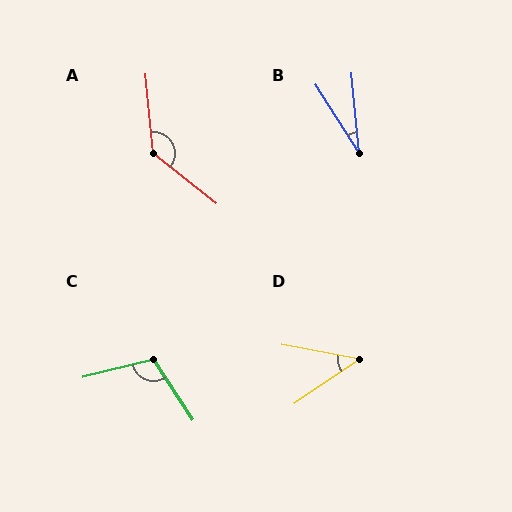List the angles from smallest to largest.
B (28°), D (44°), C (109°), A (133°).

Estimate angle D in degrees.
Approximately 44 degrees.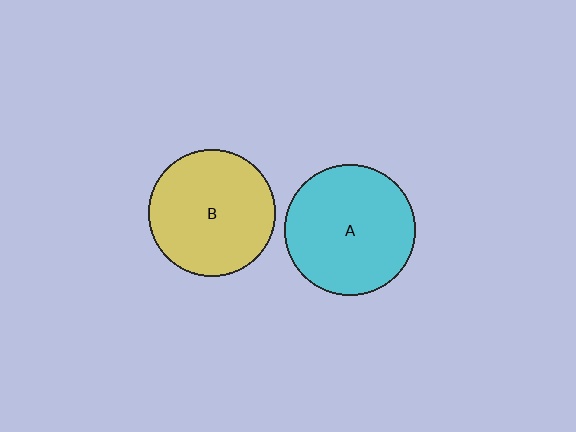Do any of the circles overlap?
No, none of the circles overlap.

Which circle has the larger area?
Circle A (cyan).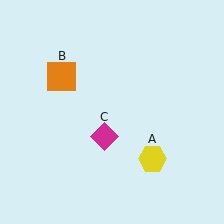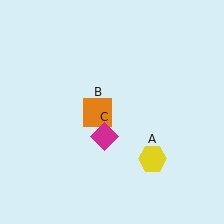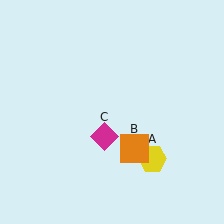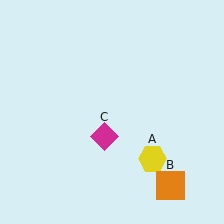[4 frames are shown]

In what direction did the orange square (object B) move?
The orange square (object B) moved down and to the right.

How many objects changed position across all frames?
1 object changed position: orange square (object B).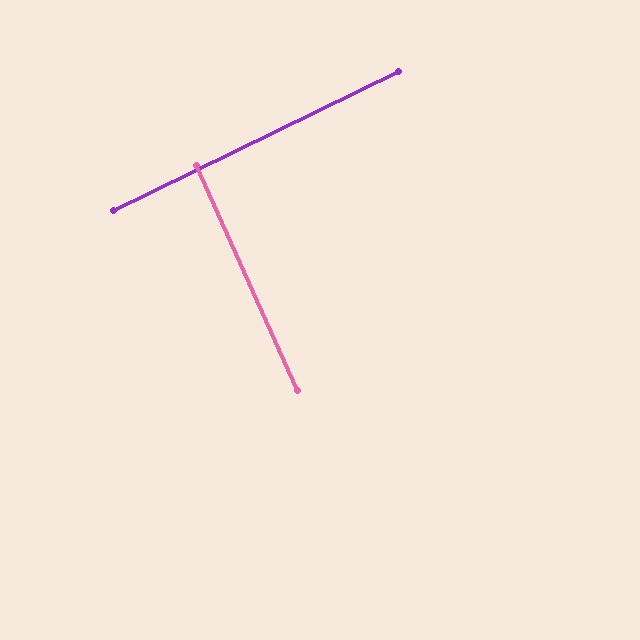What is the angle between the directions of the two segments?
Approximately 88 degrees.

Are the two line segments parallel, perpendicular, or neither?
Perpendicular — they meet at approximately 88°.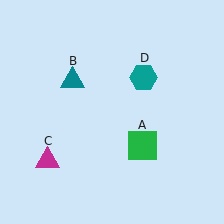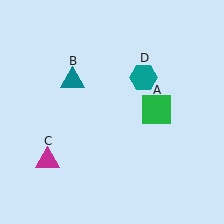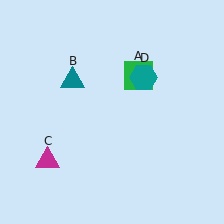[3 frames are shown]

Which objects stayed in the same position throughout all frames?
Teal triangle (object B) and magenta triangle (object C) and teal hexagon (object D) remained stationary.